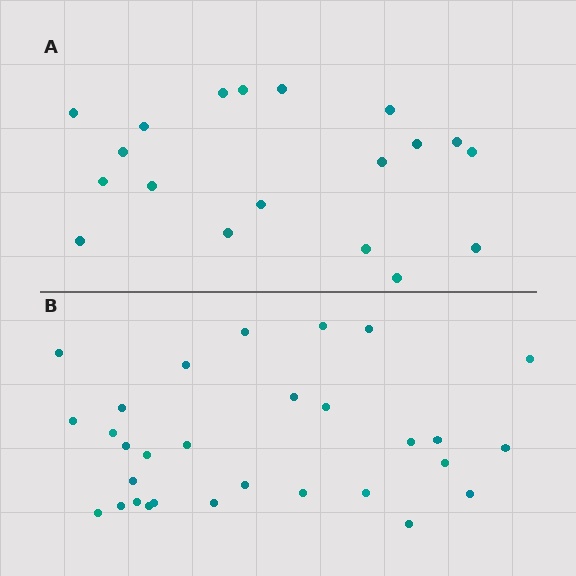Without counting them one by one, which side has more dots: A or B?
Region B (the bottom region) has more dots.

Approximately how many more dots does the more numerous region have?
Region B has roughly 12 or so more dots than region A.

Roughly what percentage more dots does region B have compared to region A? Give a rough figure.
About 60% more.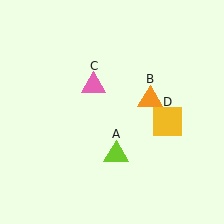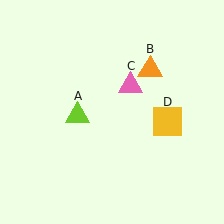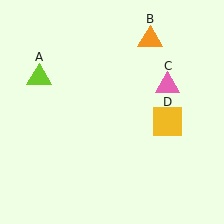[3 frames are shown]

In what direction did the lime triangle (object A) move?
The lime triangle (object A) moved up and to the left.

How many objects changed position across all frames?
3 objects changed position: lime triangle (object A), orange triangle (object B), pink triangle (object C).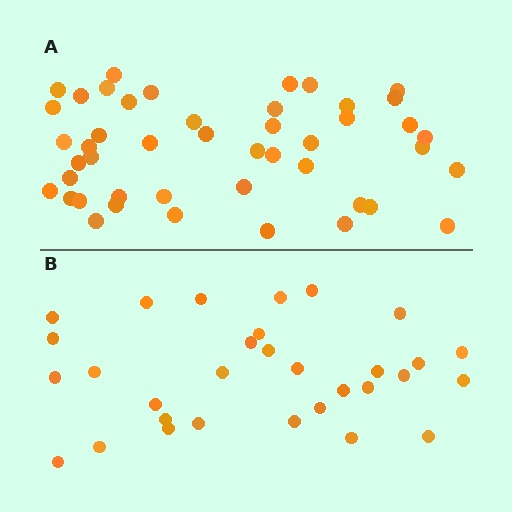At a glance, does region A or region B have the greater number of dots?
Region A (the top region) has more dots.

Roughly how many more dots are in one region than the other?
Region A has approximately 15 more dots than region B.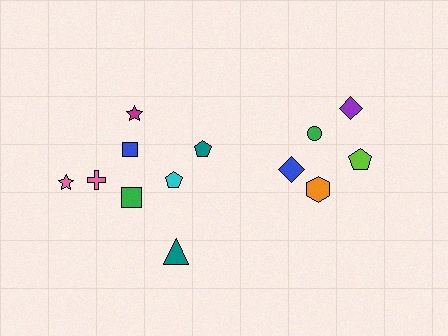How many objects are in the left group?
There are 8 objects.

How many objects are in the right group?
There are 5 objects.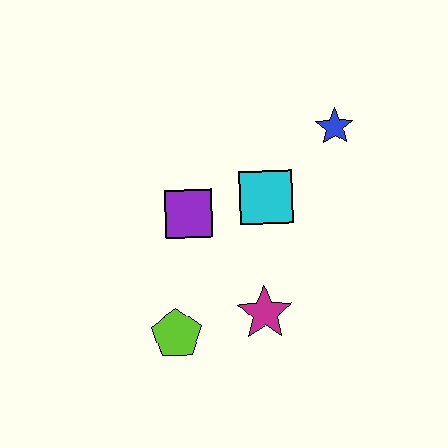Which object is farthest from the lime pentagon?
The blue star is farthest from the lime pentagon.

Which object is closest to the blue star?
The cyan square is closest to the blue star.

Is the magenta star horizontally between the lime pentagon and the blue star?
Yes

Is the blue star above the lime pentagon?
Yes